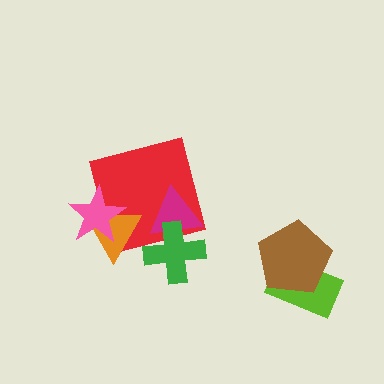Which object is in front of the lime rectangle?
The brown pentagon is in front of the lime rectangle.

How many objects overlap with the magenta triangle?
2 objects overlap with the magenta triangle.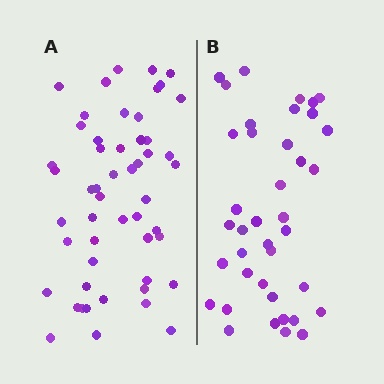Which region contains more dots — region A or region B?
Region A (the left region) has more dots.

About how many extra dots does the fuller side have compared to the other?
Region A has approximately 15 more dots than region B.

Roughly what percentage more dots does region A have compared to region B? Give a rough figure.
About 35% more.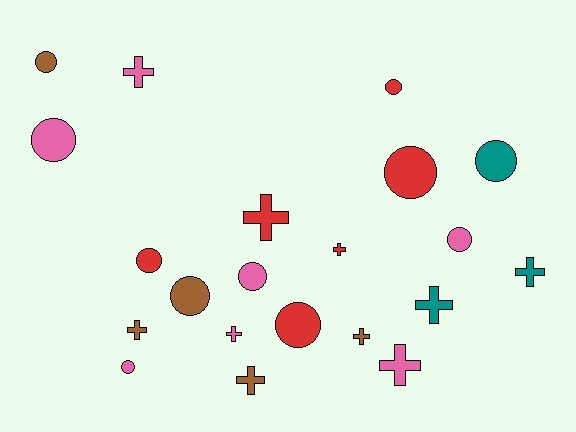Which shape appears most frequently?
Circle, with 11 objects.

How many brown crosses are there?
There are 3 brown crosses.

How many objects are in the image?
There are 21 objects.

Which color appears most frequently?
Pink, with 7 objects.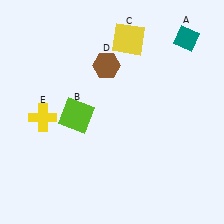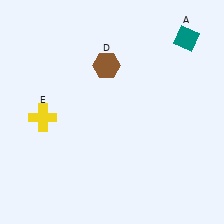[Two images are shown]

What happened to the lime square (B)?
The lime square (B) was removed in Image 2. It was in the bottom-left area of Image 1.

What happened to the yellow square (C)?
The yellow square (C) was removed in Image 2. It was in the top-right area of Image 1.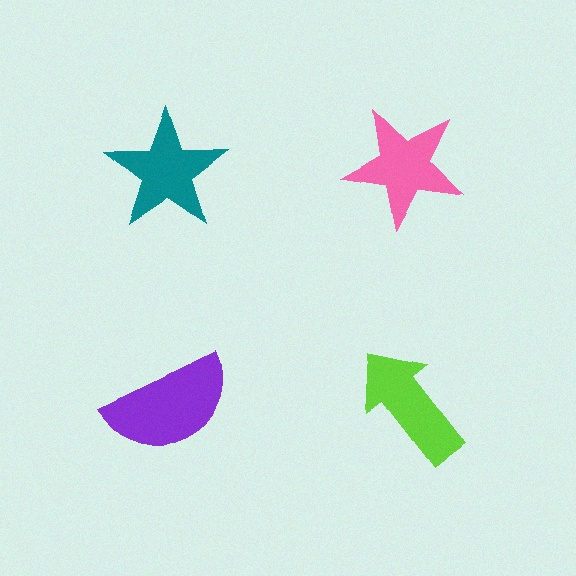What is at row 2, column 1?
A purple semicircle.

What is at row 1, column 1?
A teal star.